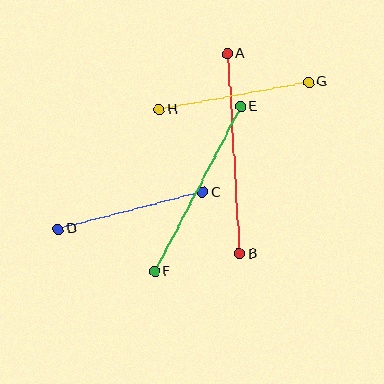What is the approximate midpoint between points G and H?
The midpoint is at approximately (234, 96) pixels.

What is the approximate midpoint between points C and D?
The midpoint is at approximately (130, 211) pixels.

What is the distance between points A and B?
The distance is approximately 200 pixels.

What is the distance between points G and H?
The distance is approximately 152 pixels.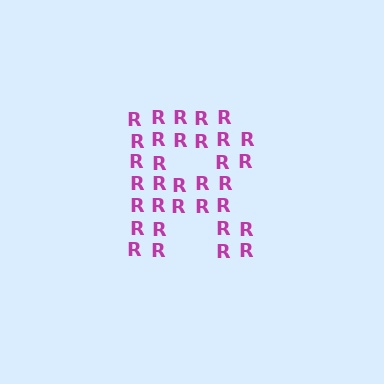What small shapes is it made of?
It is made of small letter R's.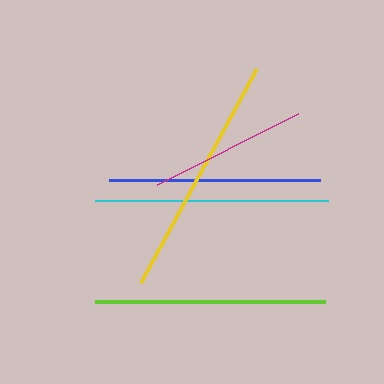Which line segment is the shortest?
The magenta line is the shortest at approximately 158 pixels.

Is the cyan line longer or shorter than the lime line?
The cyan line is longer than the lime line.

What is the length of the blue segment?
The blue segment is approximately 211 pixels long.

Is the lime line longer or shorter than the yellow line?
The yellow line is longer than the lime line.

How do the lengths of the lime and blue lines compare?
The lime and blue lines are approximately the same length.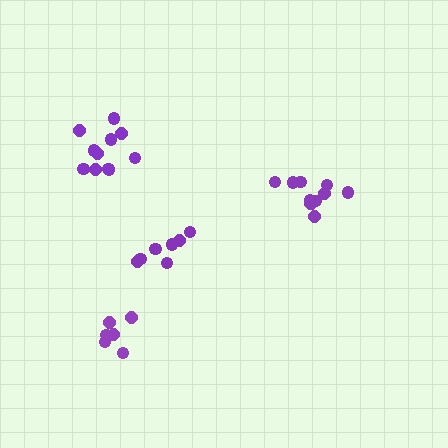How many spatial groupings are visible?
There are 4 spatial groupings.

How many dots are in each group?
Group 1: 11 dots, Group 2: 11 dots, Group 3: 6 dots, Group 4: 7 dots (35 total).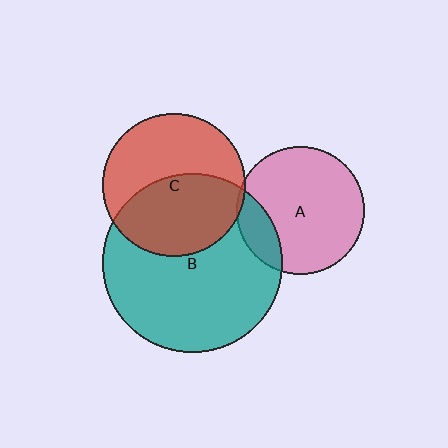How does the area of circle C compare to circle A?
Approximately 1.2 times.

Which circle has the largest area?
Circle B (teal).